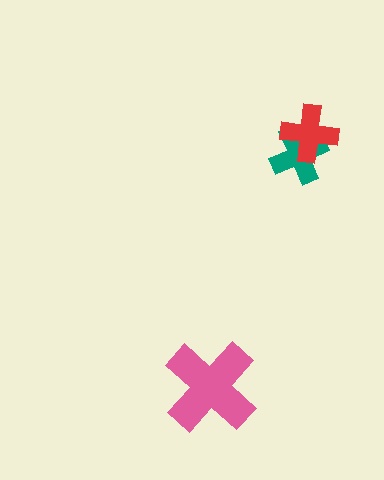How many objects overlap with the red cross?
1 object overlaps with the red cross.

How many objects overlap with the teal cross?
1 object overlaps with the teal cross.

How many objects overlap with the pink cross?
0 objects overlap with the pink cross.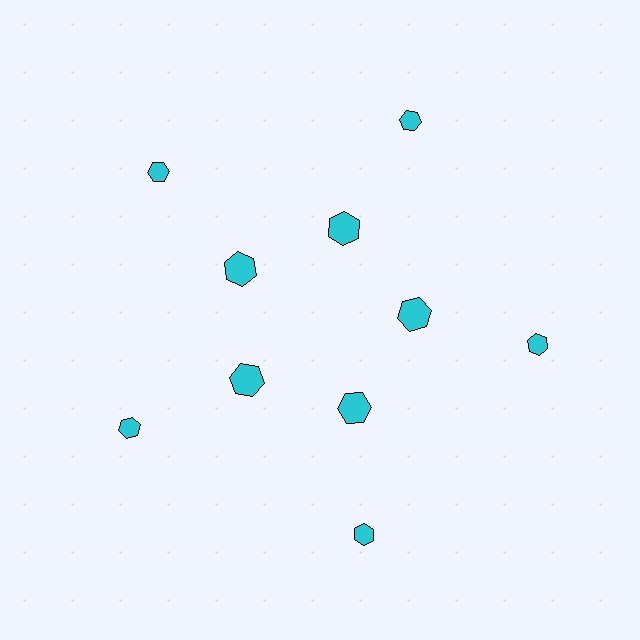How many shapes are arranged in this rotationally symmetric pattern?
There are 10 shapes, arranged in 5 groups of 2.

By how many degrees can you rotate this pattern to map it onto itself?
The pattern maps onto itself every 72 degrees of rotation.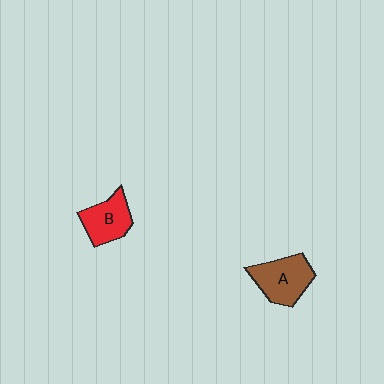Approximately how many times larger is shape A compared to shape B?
Approximately 1.2 times.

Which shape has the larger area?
Shape A (brown).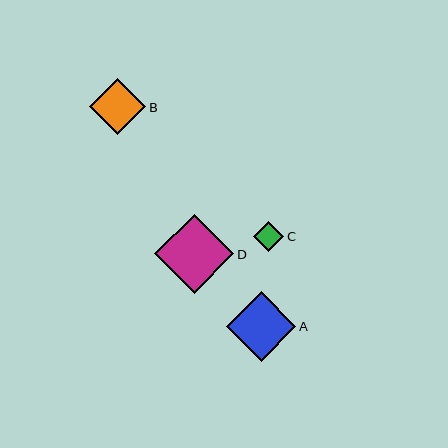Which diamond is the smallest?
Diamond C is the smallest with a size of approximately 30 pixels.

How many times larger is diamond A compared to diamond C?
Diamond A is approximately 2.3 times the size of diamond C.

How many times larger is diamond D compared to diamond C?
Diamond D is approximately 2.6 times the size of diamond C.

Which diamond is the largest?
Diamond D is the largest with a size of approximately 79 pixels.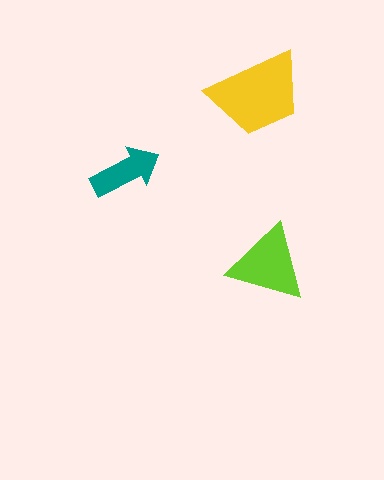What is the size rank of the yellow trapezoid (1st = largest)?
1st.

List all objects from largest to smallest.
The yellow trapezoid, the lime triangle, the teal arrow.